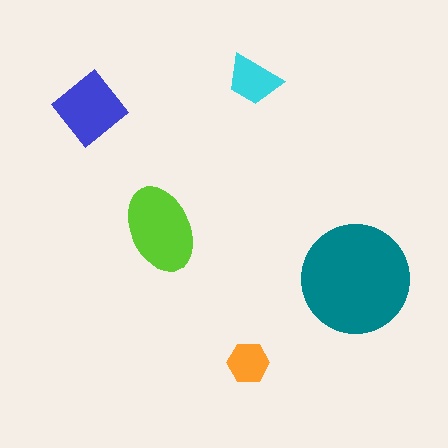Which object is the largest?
The teal circle.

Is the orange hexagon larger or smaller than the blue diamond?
Smaller.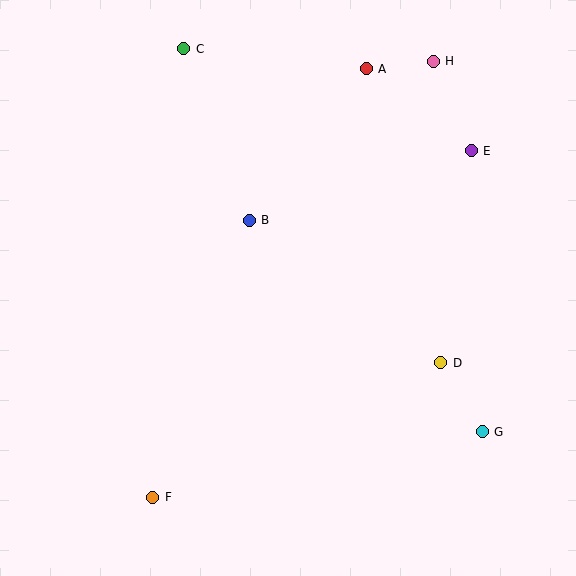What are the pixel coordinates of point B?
Point B is at (249, 220).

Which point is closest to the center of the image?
Point B at (249, 220) is closest to the center.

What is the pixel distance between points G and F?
The distance between G and F is 336 pixels.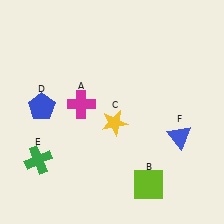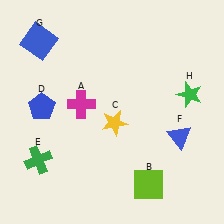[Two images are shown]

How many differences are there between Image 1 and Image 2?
There are 2 differences between the two images.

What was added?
A blue square (G), a green star (H) were added in Image 2.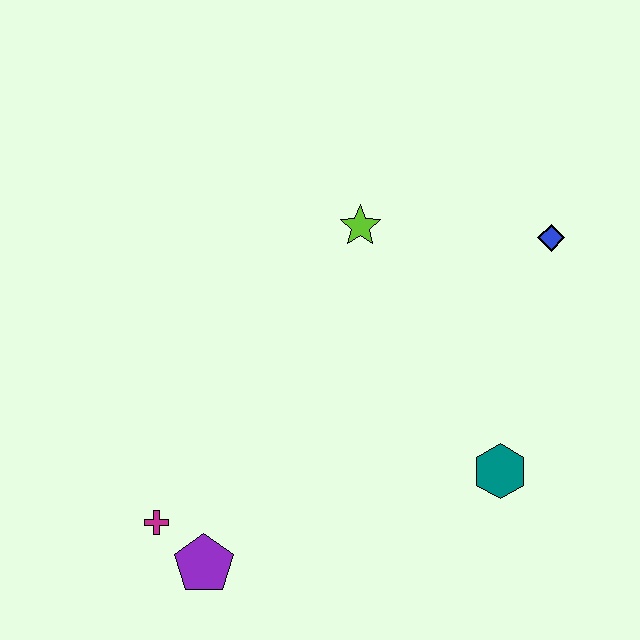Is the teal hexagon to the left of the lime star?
No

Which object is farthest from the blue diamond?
The magenta cross is farthest from the blue diamond.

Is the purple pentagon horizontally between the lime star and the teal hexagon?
No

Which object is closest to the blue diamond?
The lime star is closest to the blue diamond.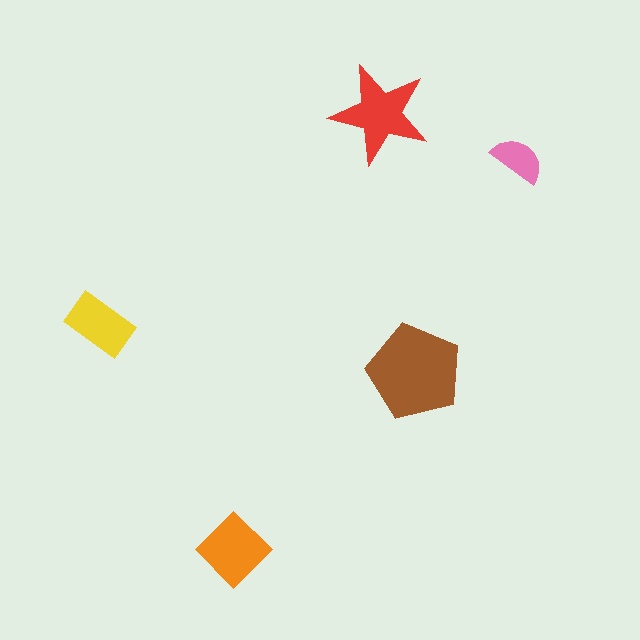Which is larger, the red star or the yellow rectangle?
The red star.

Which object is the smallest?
The pink semicircle.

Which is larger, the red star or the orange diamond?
The red star.